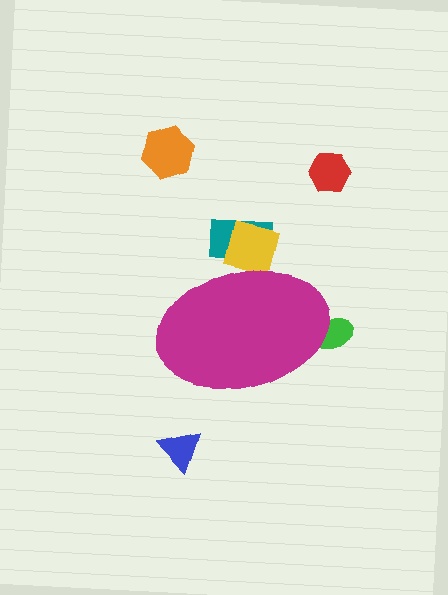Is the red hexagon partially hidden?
No, the red hexagon is fully visible.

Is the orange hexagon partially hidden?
No, the orange hexagon is fully visible.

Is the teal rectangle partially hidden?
Yes, the teal rectangle is partially hidden behind the magenta ellipse.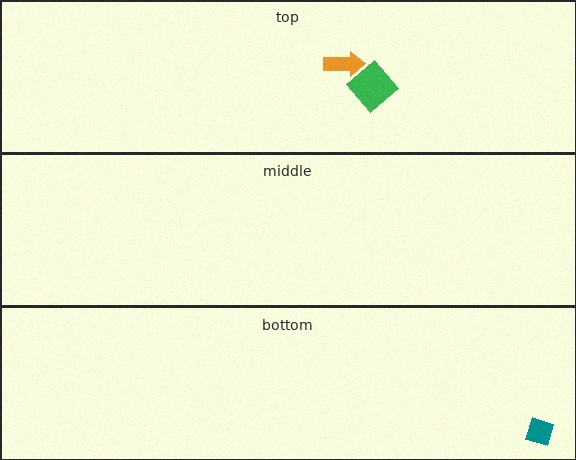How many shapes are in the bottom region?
1.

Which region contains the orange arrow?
The top region.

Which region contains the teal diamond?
The bottom region.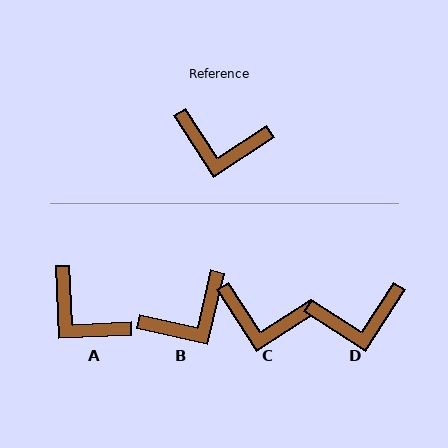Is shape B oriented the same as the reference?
No, it is off by about 44 degrees.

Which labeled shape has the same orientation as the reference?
C.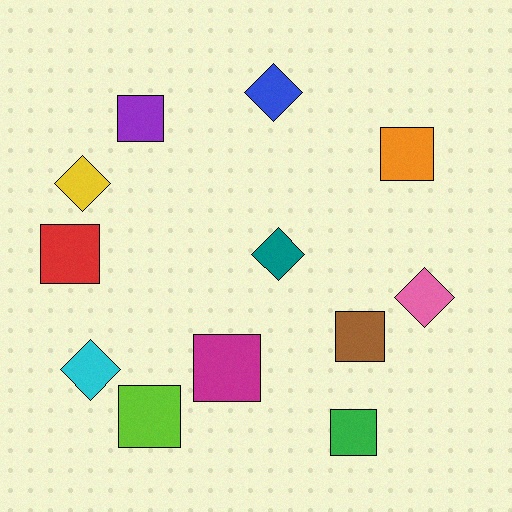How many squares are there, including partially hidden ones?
There are 7 squares.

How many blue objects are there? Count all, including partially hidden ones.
There is 1 blue object.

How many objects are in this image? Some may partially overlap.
There are 12 objects.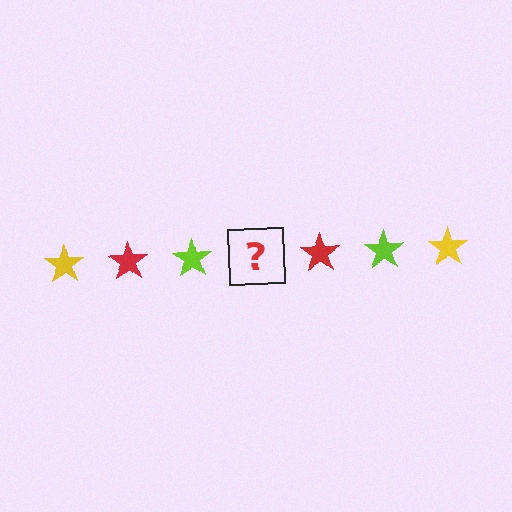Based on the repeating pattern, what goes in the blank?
The blank should be a yellow star.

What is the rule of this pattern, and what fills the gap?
The rule is that the pattern cycles through yellow, red, lime stars. The gap should be filled with a yellow star.